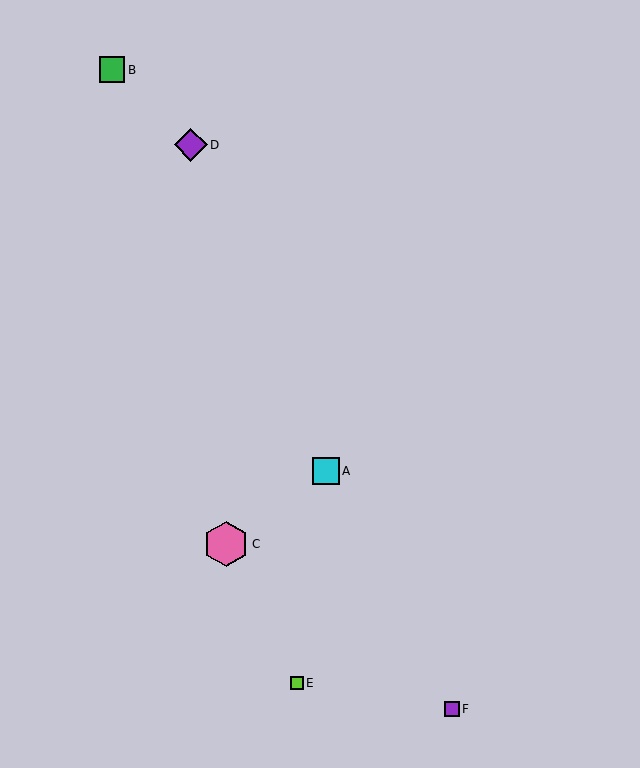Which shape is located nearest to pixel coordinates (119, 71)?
The green square (labeled B) at (112, 70) is nearest to that location.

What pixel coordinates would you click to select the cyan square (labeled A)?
Click at (326, 471) to select the cyan square A.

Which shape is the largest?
The pink hexagon (labeled C) is the largest.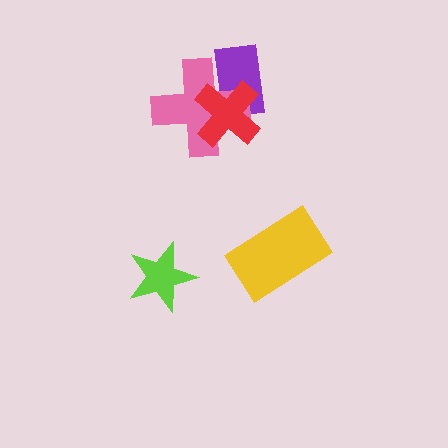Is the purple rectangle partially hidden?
Yes, it is partially covered by another shape.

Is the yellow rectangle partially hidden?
No, no other shape covers it.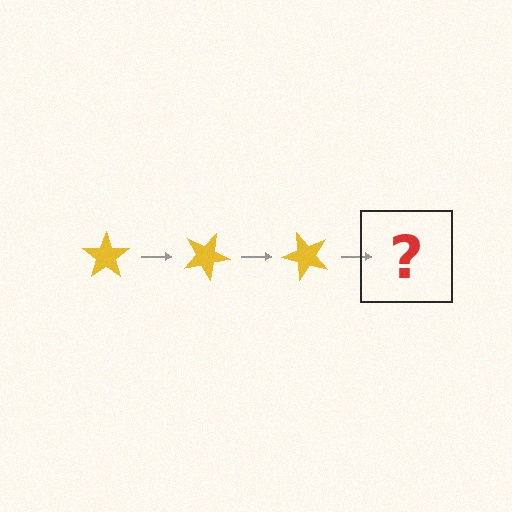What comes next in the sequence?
The next element should be a yellow star rotated 75 degrees.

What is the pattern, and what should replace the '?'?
The pattern is that the star rotates 25 degrees each step. The '?' should be a yellow star rotated 75 degrees.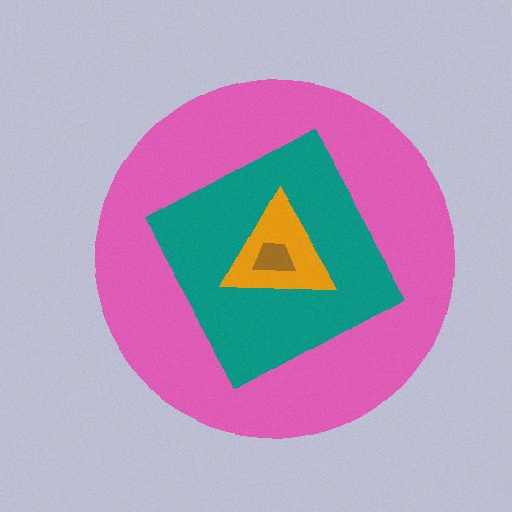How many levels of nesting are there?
4.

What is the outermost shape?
The pink circle.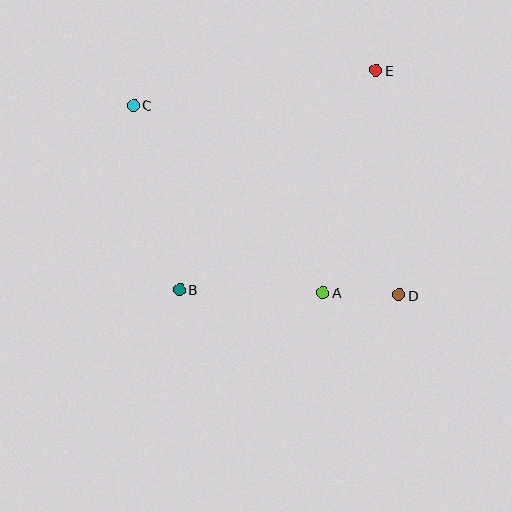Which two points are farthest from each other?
Points C and D are farthest from each other.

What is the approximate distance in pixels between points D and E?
The distance between D and E is approximately 226 pixels.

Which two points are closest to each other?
Points A and D are closest to each other.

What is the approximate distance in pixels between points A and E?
The distance between A and E is approximately 228 pixels.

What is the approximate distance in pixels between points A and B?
The distance between A and B is approximately 144 pixels.